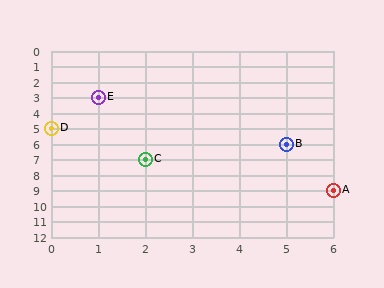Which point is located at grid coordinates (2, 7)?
Point C is at (2, 7).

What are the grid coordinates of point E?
Point E is at grid coordinates (1, 3).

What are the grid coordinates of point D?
Point D is at grid coordinates (0, 5).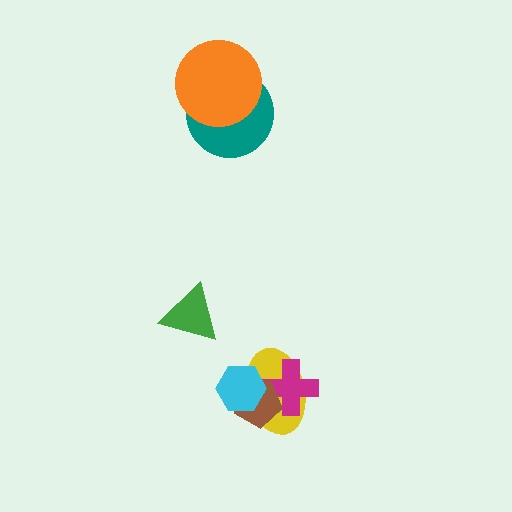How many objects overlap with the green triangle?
0 objects overlap with the green triangle.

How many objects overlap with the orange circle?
1 object overlaps with the orange circle.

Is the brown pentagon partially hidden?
Yes, it is partially covered by another shape.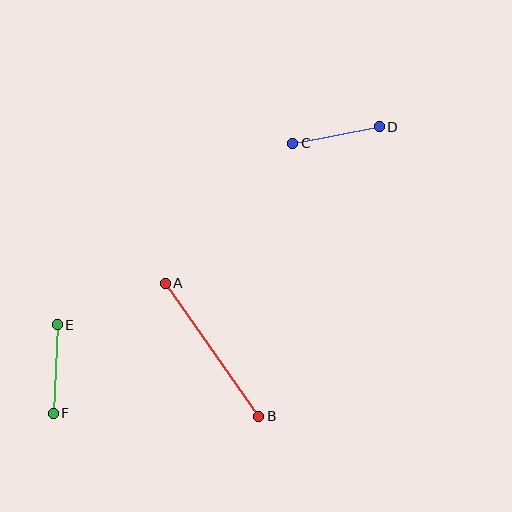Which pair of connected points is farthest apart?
Points A and B are farthest apart.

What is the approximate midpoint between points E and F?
The midpoint is at approximately (55, 369) pixels.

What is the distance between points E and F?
The distance is approximately 88 pixels.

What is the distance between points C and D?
The distance is approximately 88 pixels.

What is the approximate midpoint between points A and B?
The midpoint is at approximately (212, 350) pixels.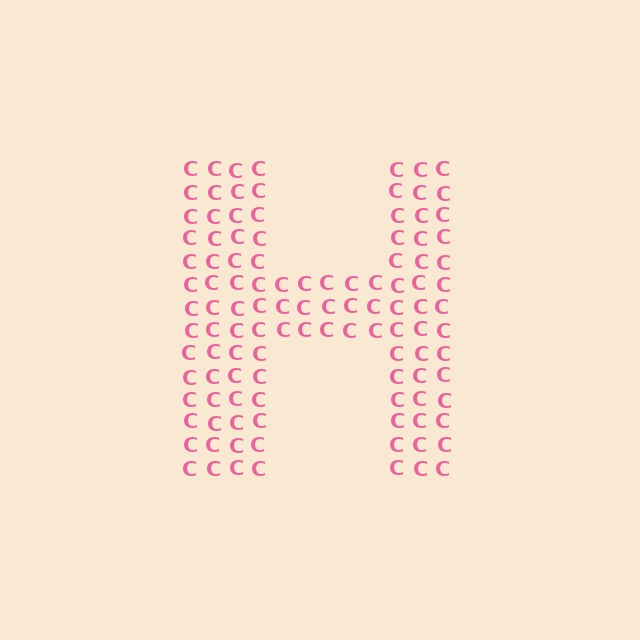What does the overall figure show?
The overall figure shows the letter H.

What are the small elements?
The small elements are letter C's.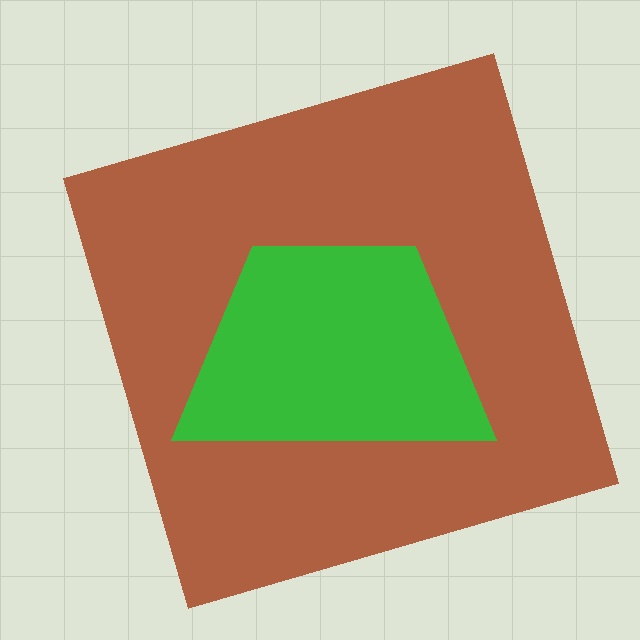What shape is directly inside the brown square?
The green trapezoid.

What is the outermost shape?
The brown square.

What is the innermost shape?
The green trapezoid.